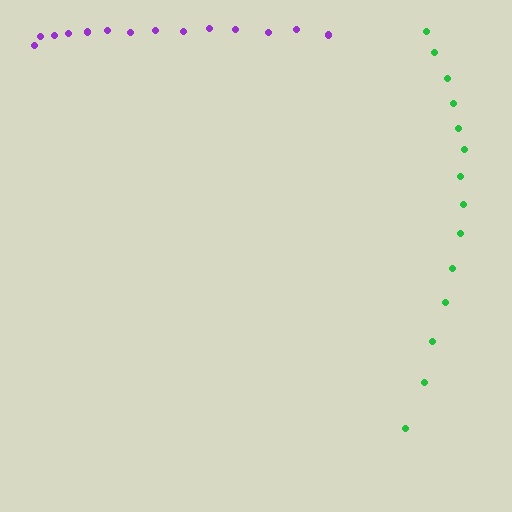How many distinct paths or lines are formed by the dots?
There are 2 distinct paths.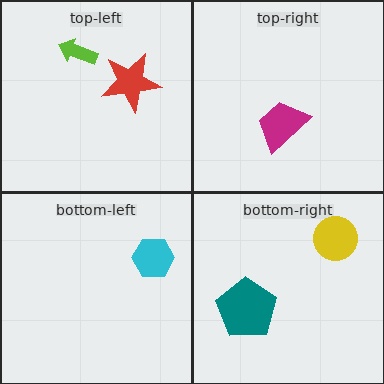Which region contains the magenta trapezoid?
The top-right region.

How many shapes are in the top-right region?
1.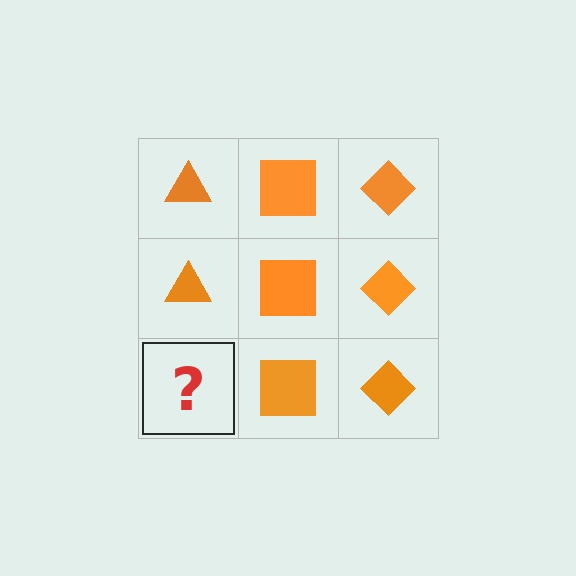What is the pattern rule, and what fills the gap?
The rule is that each column has a consistent shape. The gap should be filled with an orange triangle.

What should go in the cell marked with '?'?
The missing cell should contain an orange triangle.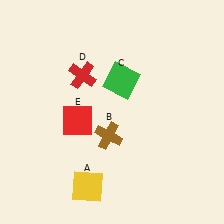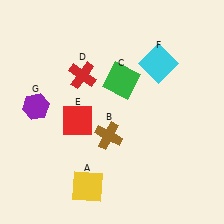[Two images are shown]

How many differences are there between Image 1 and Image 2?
There are 2 differences between the two images.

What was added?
A cyan square (F), a purple hexagon (G) were added in Image 2.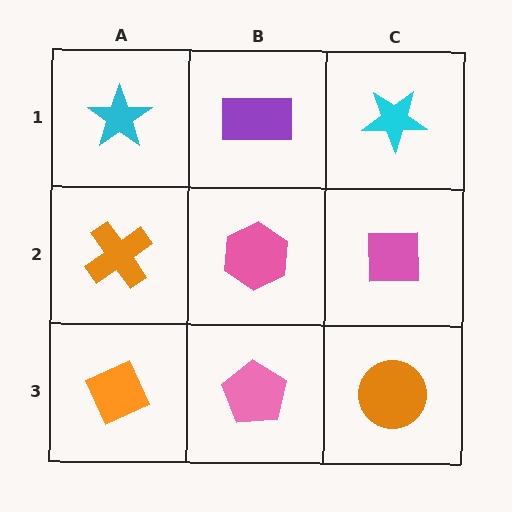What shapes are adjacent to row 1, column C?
A pink square (row 2, column C), a purple rectangle (row 1, column B).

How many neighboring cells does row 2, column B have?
4.